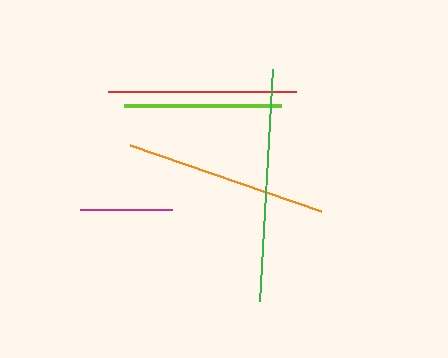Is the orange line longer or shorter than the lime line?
The orange line is longer than the lime line.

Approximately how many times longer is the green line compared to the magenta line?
The green line is approximately 2.5 times the length of the magenta line.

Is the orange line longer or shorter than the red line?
The orange line is longer than the red line.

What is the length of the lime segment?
The lime segment is approximately 156 pixels long.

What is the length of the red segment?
The red segment is approximately 188 pixels long.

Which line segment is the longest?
The green line is the longest at approximately 233 pixels.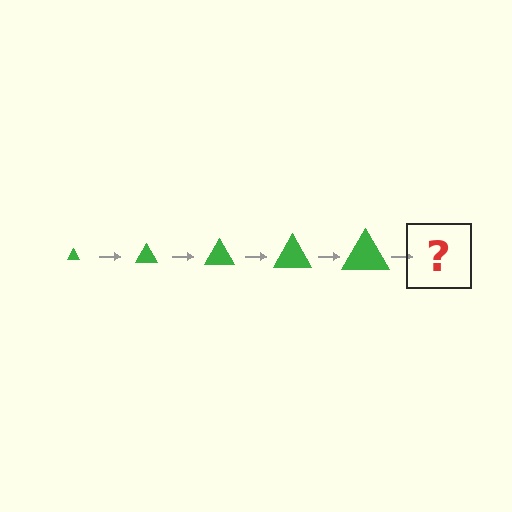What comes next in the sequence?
The next element should be a green triangle, larger than the previous one.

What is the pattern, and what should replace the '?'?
The pattern is that the triangle gets progressively larger each step. The '?' should be a green triangle, larger than the previous one.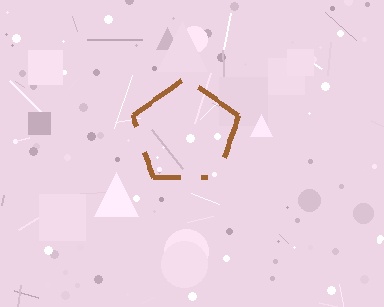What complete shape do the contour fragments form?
The contour fragments form a pentagon.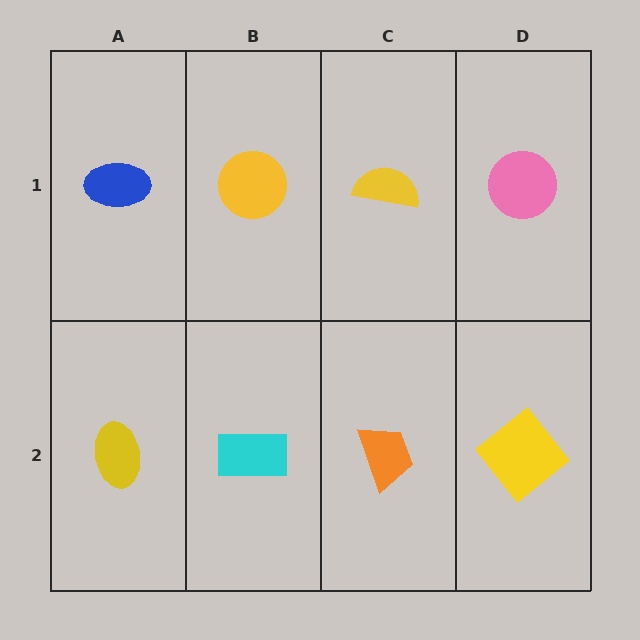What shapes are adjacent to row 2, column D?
A pink circle (row 1, column D), an orange trapezoid (row 2, column C).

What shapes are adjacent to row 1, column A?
A yellow ellipse (row 2, column A), a yellow circle (row 1, column B).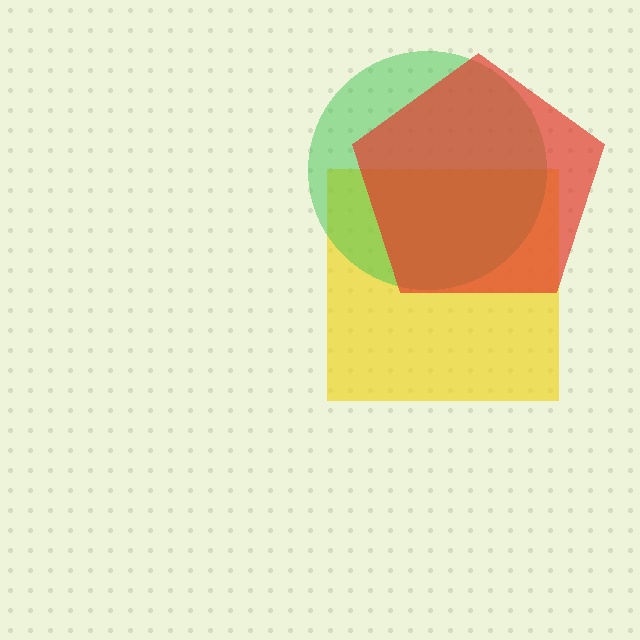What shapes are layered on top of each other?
The layered shapes are: a yellow square, a green circle, a red pentagon.